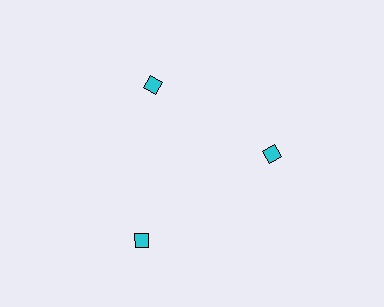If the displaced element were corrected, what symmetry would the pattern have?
It would have 3-fold rotational symmetry — the pattern would map onto itself every 120 degrees.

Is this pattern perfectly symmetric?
No. The 3 cyan diamonds are arranged in a ring, but one element near the 7 o'clock position is pushed outward from the center, breaking the 3-fold rotational symmetry.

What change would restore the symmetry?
The symmetry would be restored by moving it inward, back onto the ring so that all 3 diamonds sit at equal angles and equal distance from the center.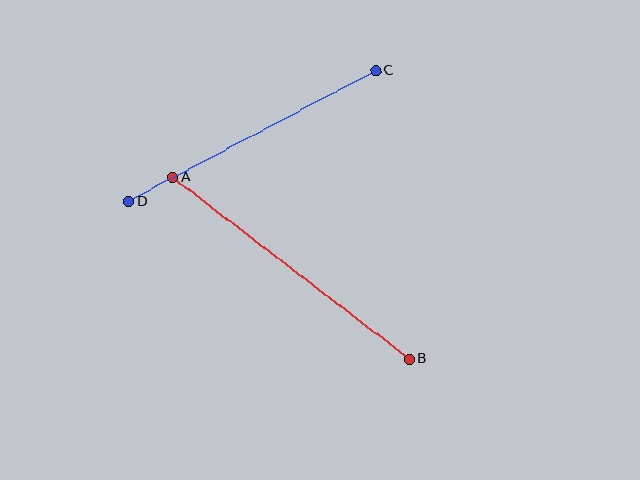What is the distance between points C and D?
The distance is approximately 279 pixels.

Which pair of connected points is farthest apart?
Points A and B are farthest apart.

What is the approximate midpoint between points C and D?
The midpoint is at approximately (252, 136) pixels.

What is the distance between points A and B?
The distance is approximately 298 pixels.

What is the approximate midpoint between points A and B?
The midpoint is at approximately (291, 268) pixels.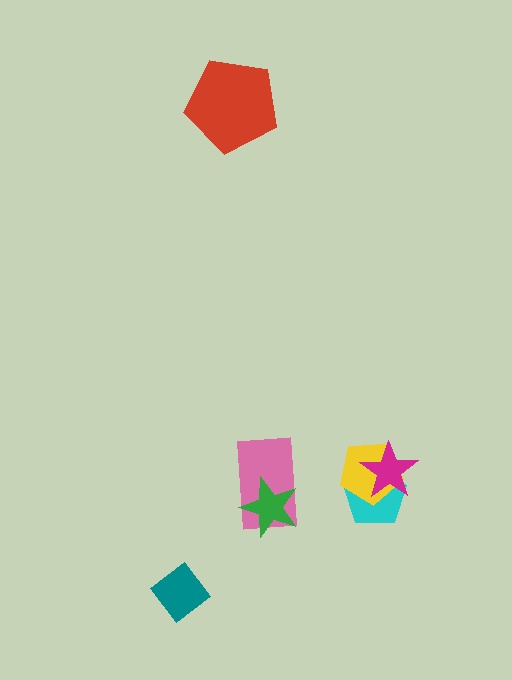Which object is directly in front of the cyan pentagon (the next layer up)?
The yellow pentagon is directly in front of the cyan pentagon.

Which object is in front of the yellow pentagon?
The magenta star is in front of the yellow pentagon.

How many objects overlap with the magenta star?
2 objects overlap with the magenta star.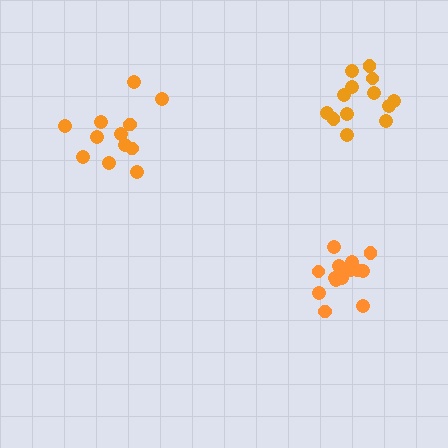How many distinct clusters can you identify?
There are 3 distinct clusters.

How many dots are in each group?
Group 1: 14 dots, Group 2: 13 dots, Group 3: 12 dots (39 total).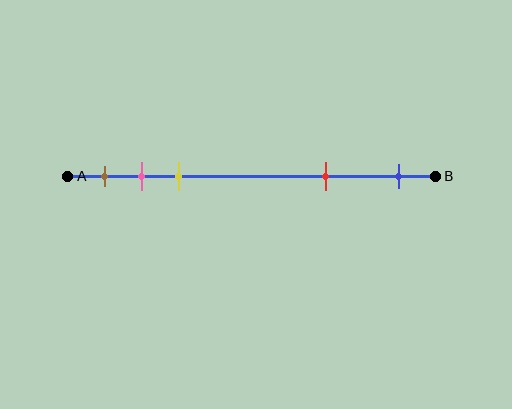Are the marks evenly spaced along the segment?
No, the marks are not evenly spaced.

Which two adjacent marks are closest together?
The pink and yellow marks are the closest adjacent pair.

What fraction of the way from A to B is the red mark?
The red mark is approximately 70% (0.7) of the way from A to B.